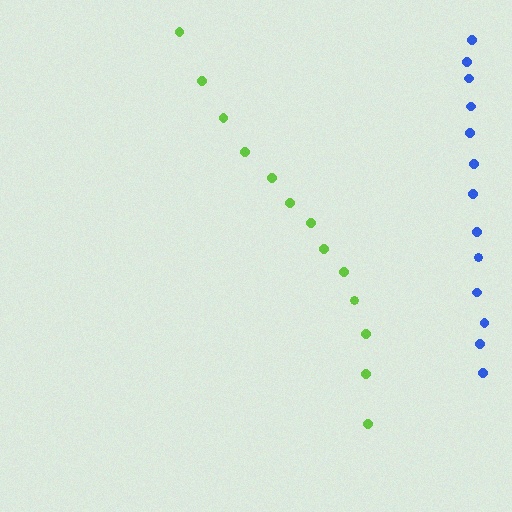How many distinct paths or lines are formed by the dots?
There are 2 distinct paths.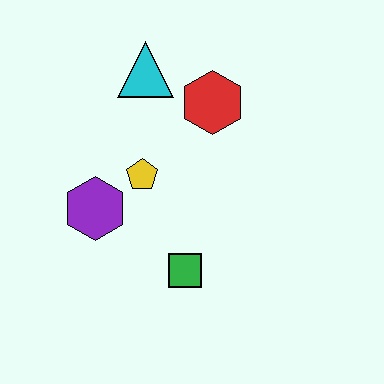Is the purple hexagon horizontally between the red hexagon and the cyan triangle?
No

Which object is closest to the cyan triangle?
The red hexagon is closest to the cyan triangle.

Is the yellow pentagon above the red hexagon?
No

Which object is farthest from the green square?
The cyan triangle is farthest from the green square.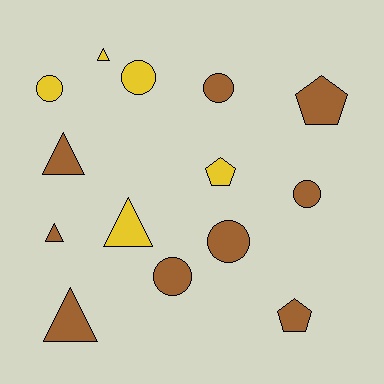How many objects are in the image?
There are 14 objects.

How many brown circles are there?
There are 4 brown circles.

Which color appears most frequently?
Brown, with 9 objects.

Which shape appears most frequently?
Circle, with 6 objects.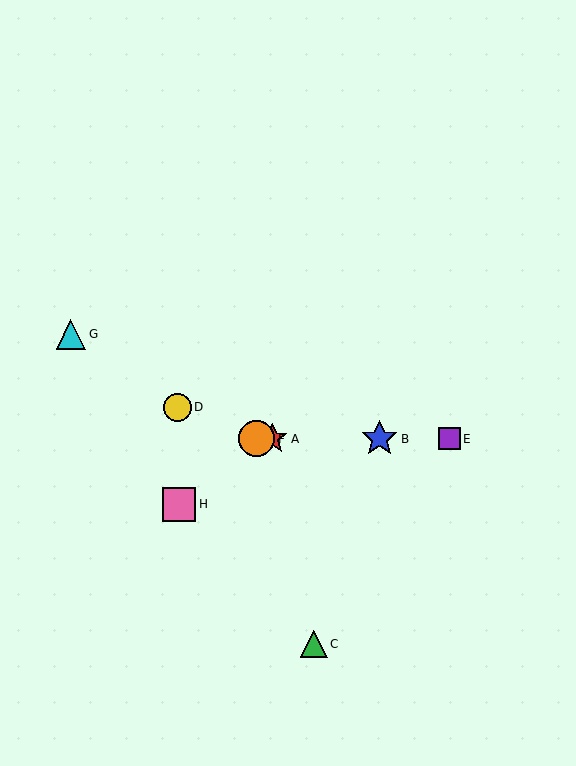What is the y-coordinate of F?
Object F is at y≈439.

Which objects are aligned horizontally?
Objects A, B, E, F are aligned horizontally.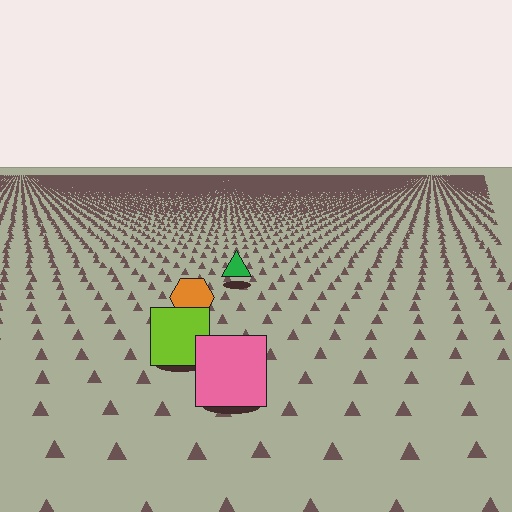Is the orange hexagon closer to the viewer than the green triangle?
Yes. The orange hexagon is closer — you can tell from the texture gradient: the ground texture is coarser near it.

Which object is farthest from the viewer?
The green triangle is farthest from the viewer. It appears smaller and the ground texture around it is denser.